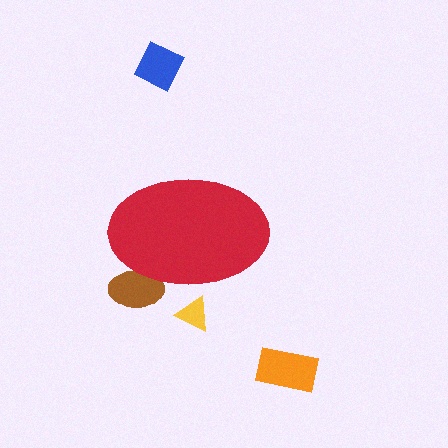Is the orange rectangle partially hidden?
No, the orange rectangle is fully visible.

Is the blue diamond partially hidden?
No, the blue diamond is fully visible.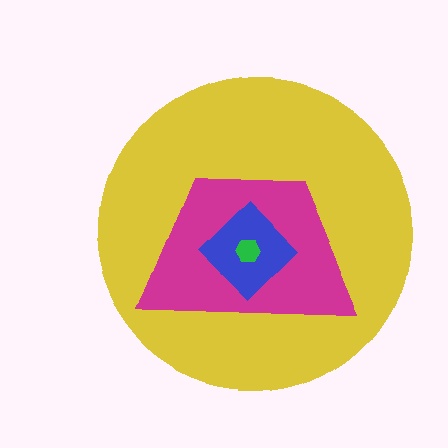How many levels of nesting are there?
4.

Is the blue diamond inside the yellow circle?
Yes.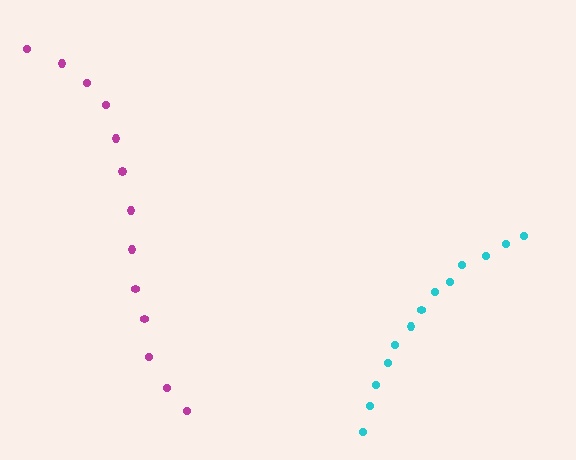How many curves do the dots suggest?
There are 2 distinct paths.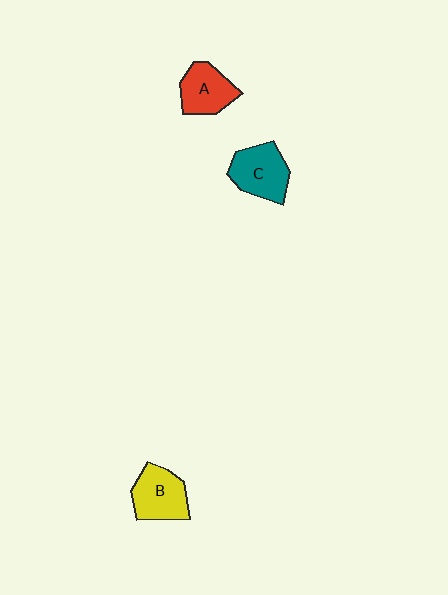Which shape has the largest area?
Shape C (teal).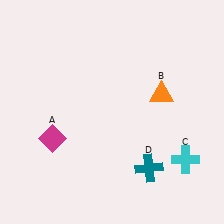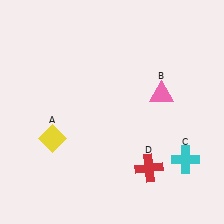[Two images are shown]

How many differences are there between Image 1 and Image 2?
There are 3 differences between the two images.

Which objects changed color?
A changed from magenta to yellow. B changed from orange to pink. D changed from teal to red.